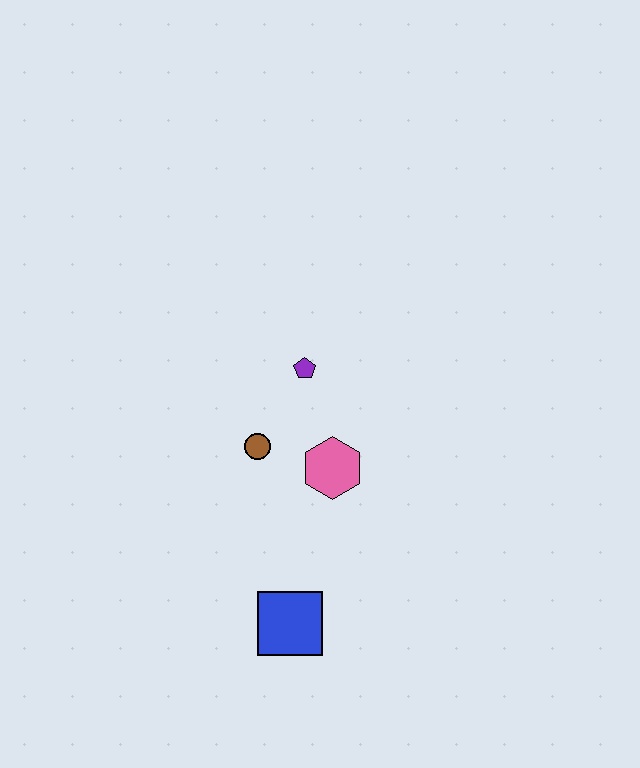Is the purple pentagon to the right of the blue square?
Yes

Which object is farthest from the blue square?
The purple pentagon is farthest from the blue square.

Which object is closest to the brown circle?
The pink hexagon is closest to the brown circle.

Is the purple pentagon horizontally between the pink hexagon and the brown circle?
Yes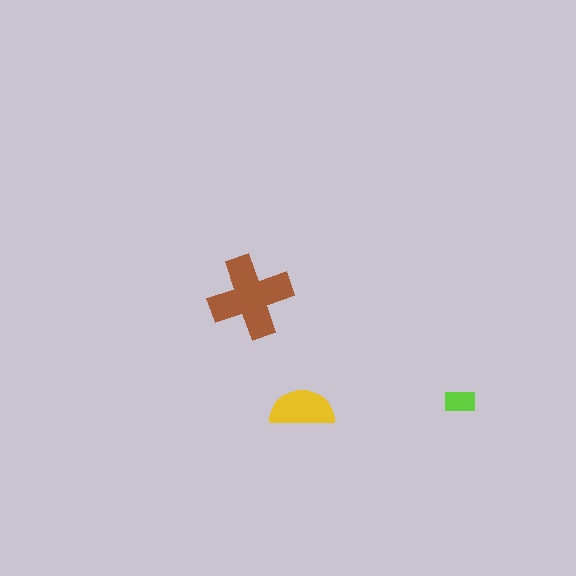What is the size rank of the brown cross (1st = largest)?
1st.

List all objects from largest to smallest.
The brown cross, the yellow semicircle, the lime rectangle.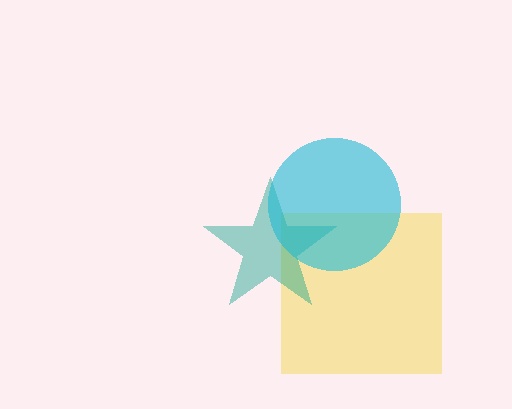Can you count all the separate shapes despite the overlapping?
Yes, there are 3 separate shapes.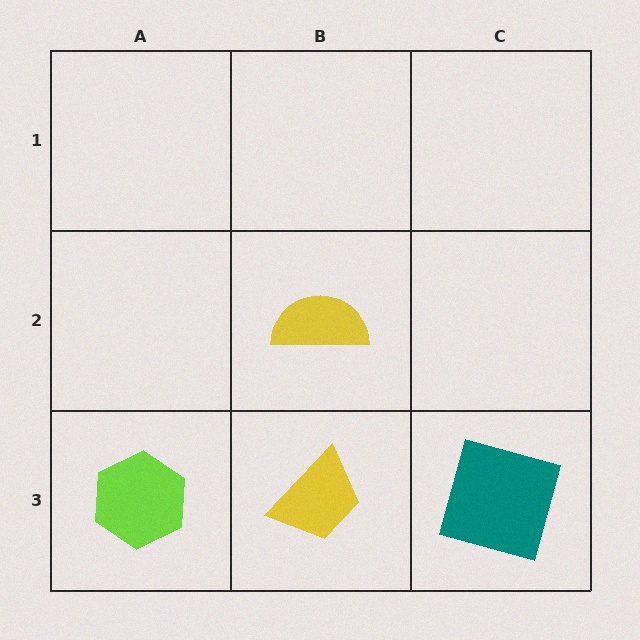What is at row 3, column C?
A teal square.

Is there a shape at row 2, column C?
No, that cell is empty.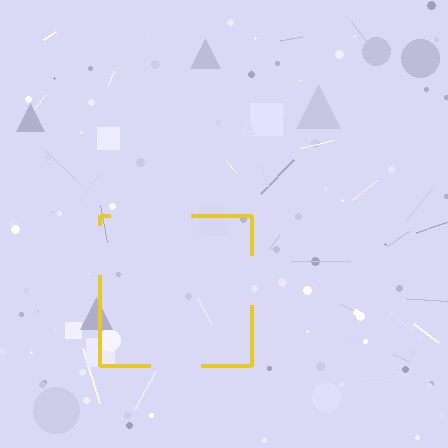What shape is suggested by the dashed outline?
The dashed outline suggests a square.